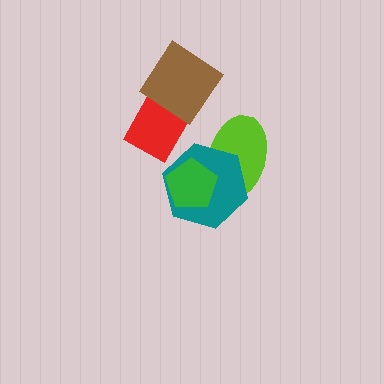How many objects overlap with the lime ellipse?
2 objects overlap with the lime ellipse.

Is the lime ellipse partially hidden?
Yes, it is partially covered by another shape.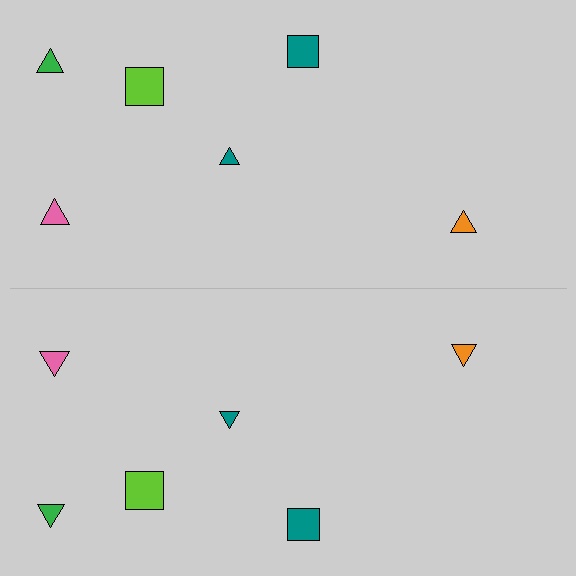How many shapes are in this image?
There are 12 shapes in this image.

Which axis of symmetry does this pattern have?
The pattern has a horizontal axis of symmetry running through the center of the image.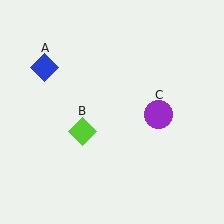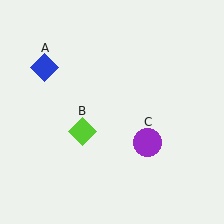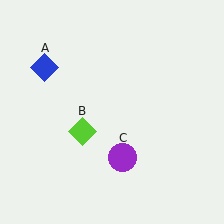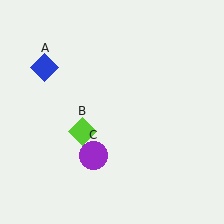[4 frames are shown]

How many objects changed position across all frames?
1 object changed position: purple circle (object C).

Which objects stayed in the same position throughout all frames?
Blue diamond (object A) and lime diamond (object B) remained stationary.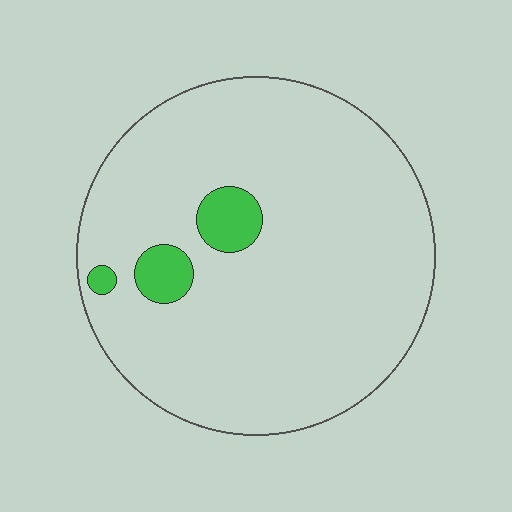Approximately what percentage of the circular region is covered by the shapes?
Approximately 5%.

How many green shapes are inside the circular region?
3.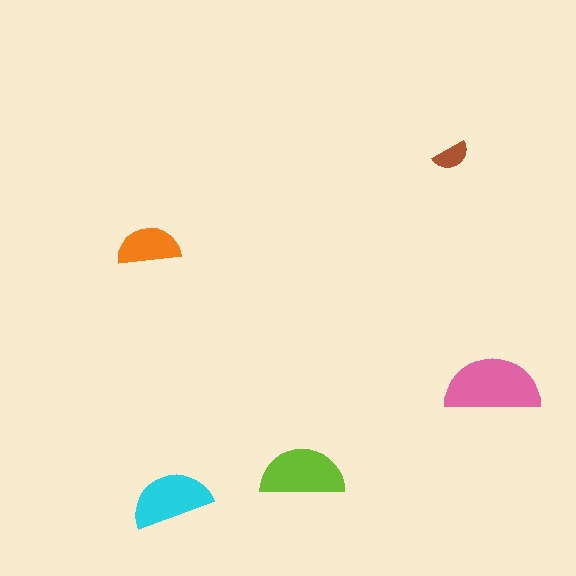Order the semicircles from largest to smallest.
the pink one, the lime one, the cyan one, the orange one, the brown one.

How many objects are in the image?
There are 5 objects in the image.